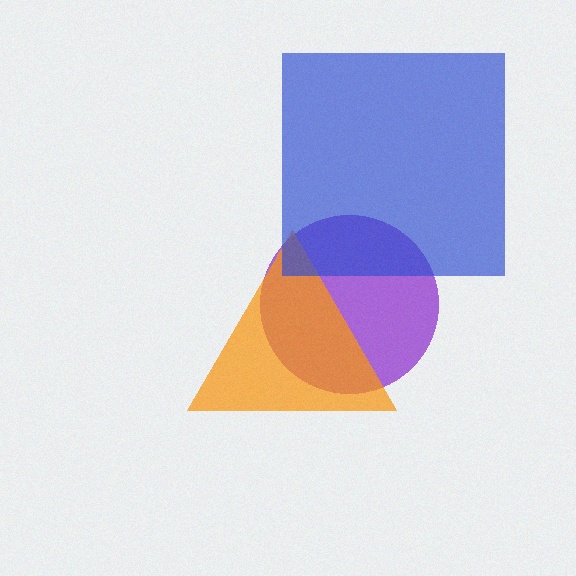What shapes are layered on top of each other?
The layered shapes are: a purple circle, an orange triangle, a blue square.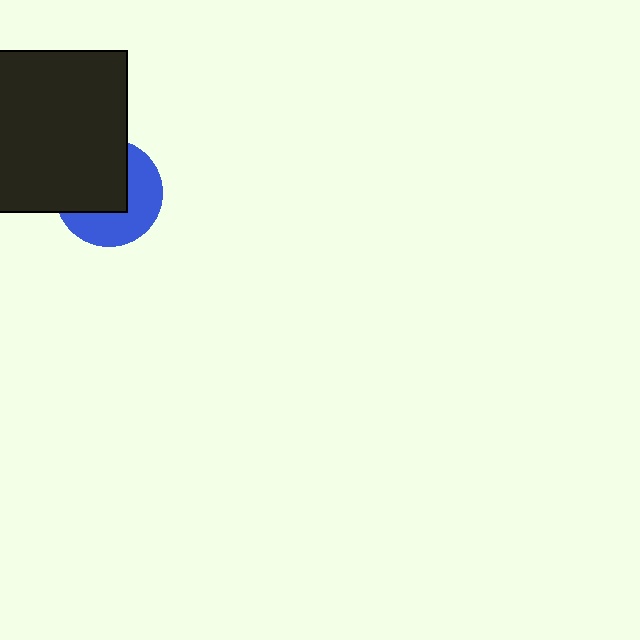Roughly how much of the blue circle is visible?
About half of it is visible (roughly 48%).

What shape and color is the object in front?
The object in front is a black rectangle.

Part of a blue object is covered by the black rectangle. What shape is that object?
It is a circle.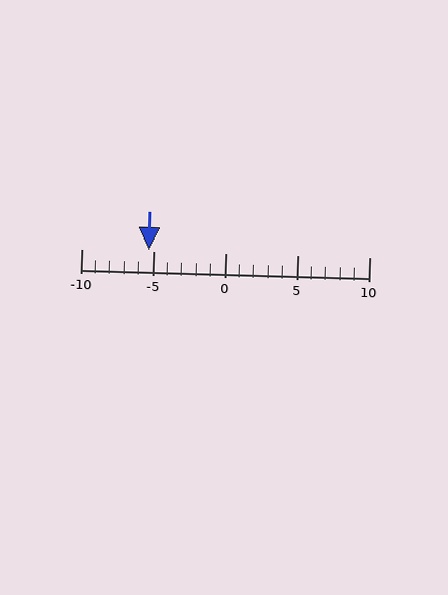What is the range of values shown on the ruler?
The ruler shows values from -10 to 10.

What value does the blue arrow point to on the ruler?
The blue arrow points to approximately -5.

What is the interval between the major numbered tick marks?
The major tick marks are spaced 5 units apart.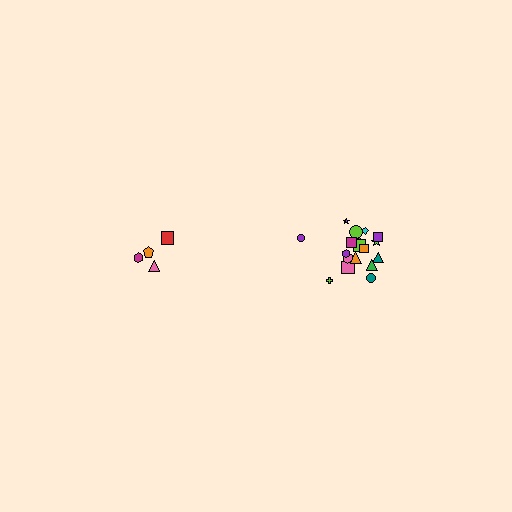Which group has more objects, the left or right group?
The right group.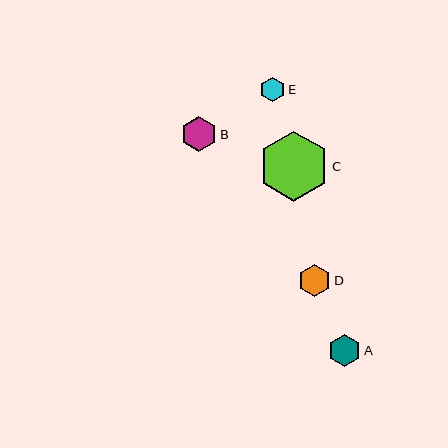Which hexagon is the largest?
Hexagon C is the largest with a size of approximately 70 pixels.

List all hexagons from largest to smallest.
From largest to smallest: C, B, A, D, E.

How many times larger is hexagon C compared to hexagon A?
Hexagon C is approximately 2.2 times the size of hexagon A.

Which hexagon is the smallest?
Hexagon E is the smallest with a size of approximately 24 pixels.